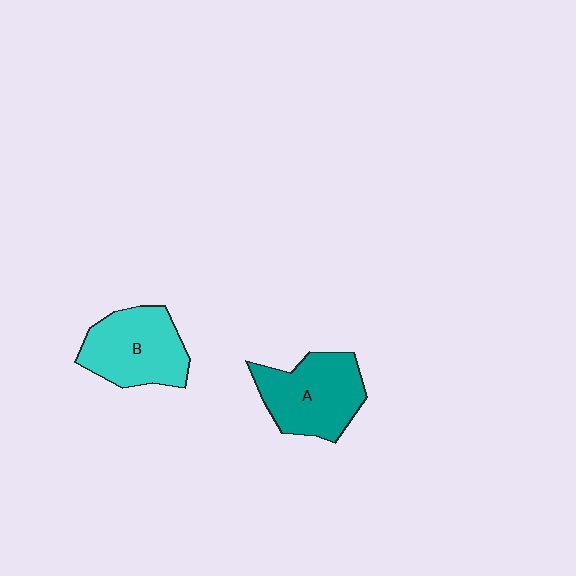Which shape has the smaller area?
Shape B (cyan).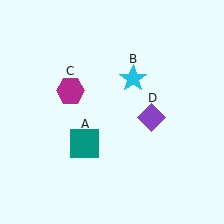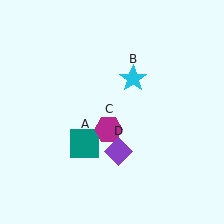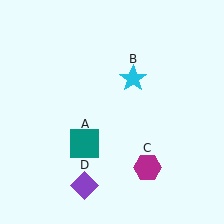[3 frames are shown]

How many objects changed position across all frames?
2 objects changed position: magenta hexagon (object C), purple diamond (object D).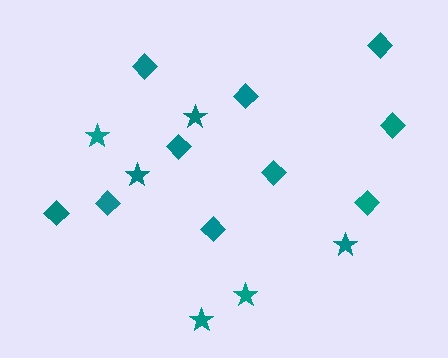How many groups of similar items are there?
There are 2 groups: one group of diamonds (10) and one group of stars (6).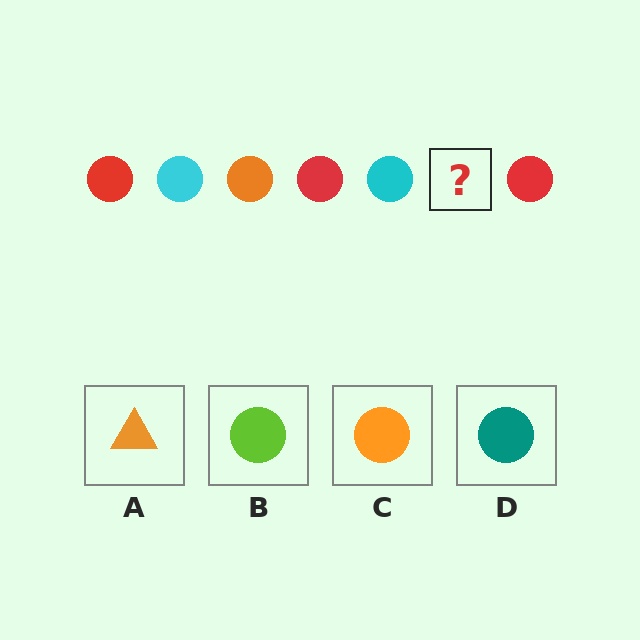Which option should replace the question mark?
Option C.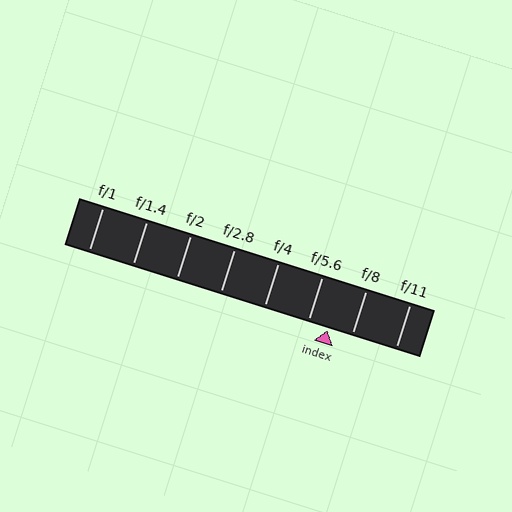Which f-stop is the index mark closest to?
The index mark is closest to f/5.6.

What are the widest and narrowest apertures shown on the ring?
The widest aperture shown is f/1 and the narrowest is f/11.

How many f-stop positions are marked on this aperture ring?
There are 8 f-stop positions marked.